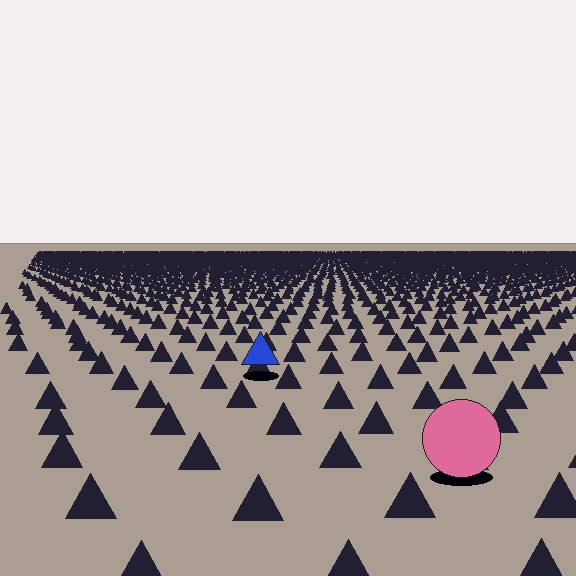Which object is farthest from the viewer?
The blue triangle is farthest from the viewer. It appears smaller and the ground texture around it is denser.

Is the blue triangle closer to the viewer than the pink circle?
No. The pink circle is closer — you can tell from the texture gradient: the ground texture is coarser near it.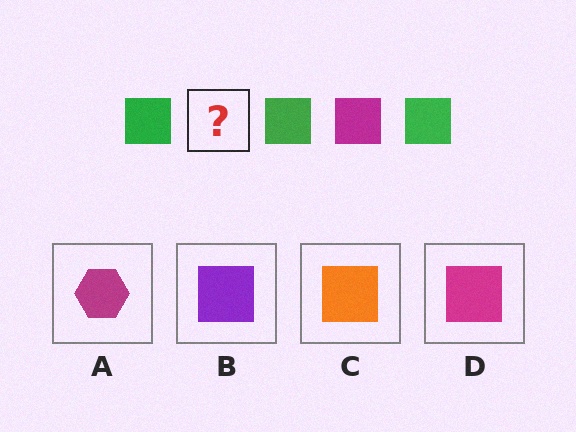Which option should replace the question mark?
Option D.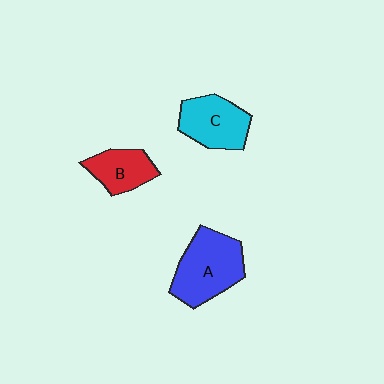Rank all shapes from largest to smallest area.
From largest to smallest: A (blue), C (cyan), B (red).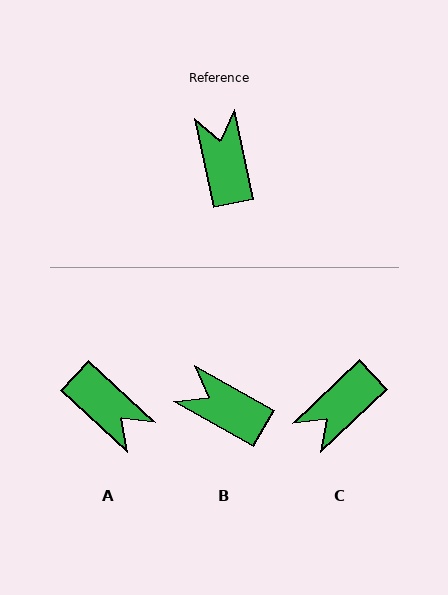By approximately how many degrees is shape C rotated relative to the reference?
Approximately 122 degrees counter-clockwise.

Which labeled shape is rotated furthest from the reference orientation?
A, about 144 degrees away.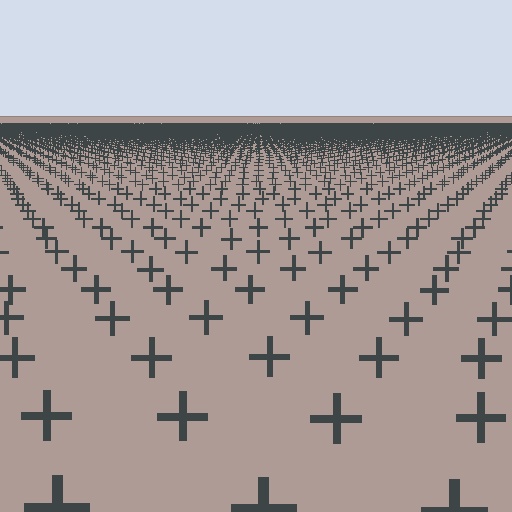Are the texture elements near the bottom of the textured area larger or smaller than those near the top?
Larger. Near the bottom, elements are closer to the viewer and appear at a bigger on-screen size.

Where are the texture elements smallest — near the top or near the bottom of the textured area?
Near the top.